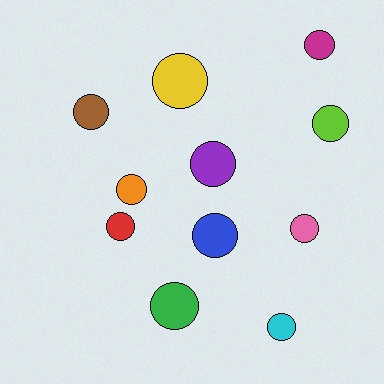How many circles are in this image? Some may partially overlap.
There are 11 circles.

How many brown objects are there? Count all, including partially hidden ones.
There is 1 brown object.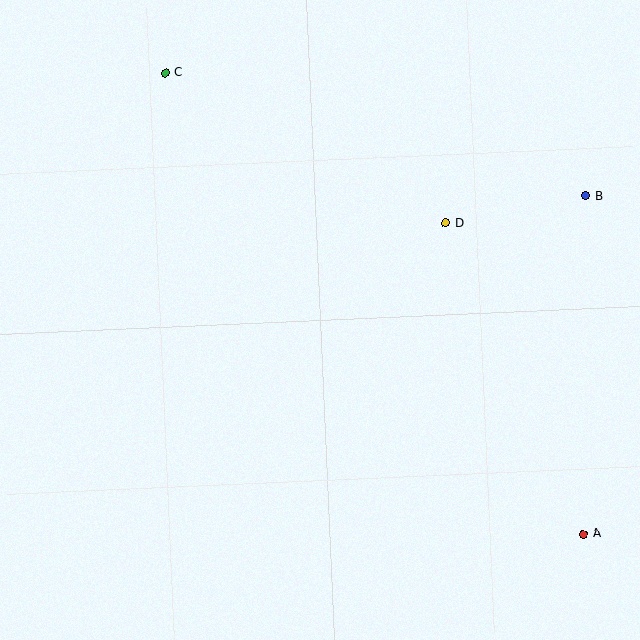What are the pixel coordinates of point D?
Point D is at (446, 223).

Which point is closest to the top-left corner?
Point C is closest to the top-left corner.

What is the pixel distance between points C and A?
The distance between C and A is 623 pixels.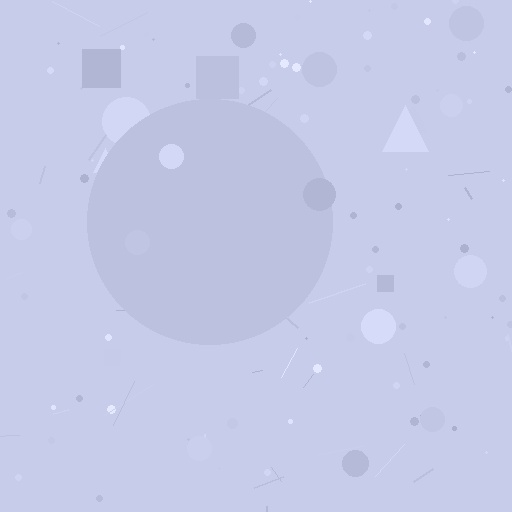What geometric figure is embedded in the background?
A circle is embedded in the background.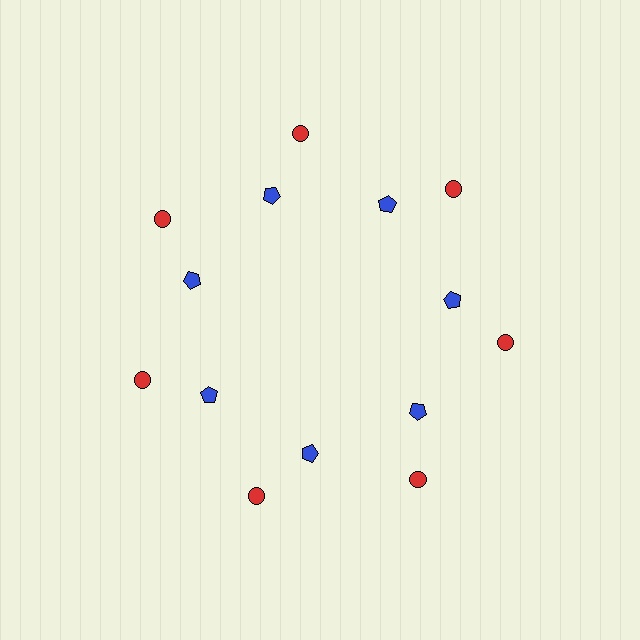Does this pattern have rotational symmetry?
Yes, this pattern has 7-fold rotational symmetry. It looks the same after rotating 51 degrees around the center.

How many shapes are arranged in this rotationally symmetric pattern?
There are 14 shapes, arranged in 7 groups of 2.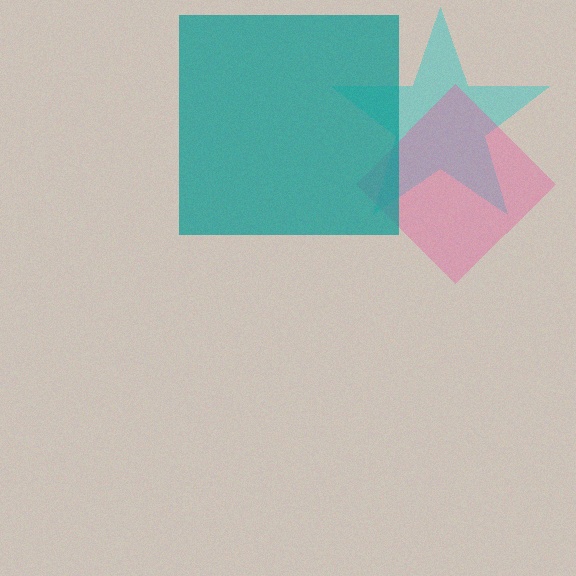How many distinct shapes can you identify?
There are 3 distinct shapes: a cyan star, a pink diamond, a teal square.